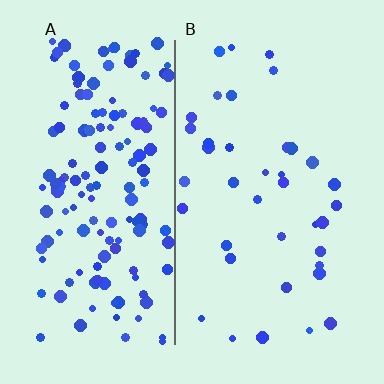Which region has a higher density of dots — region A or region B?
A (the left).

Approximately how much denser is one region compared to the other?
Approximately 3.9× — region A over region B.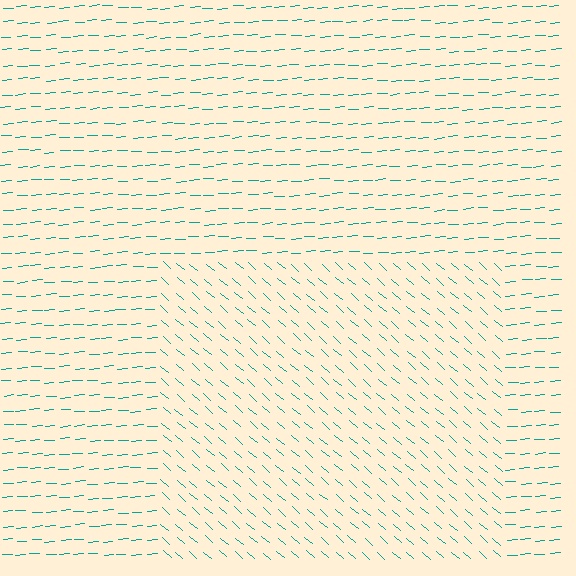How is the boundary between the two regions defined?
The boundary is defined purely by a change in line orientation (approximately 45 degrees difference). All lines are the same color and thickness.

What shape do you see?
I see a rectangle.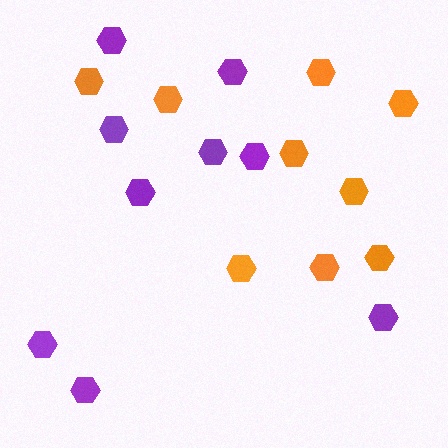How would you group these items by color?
There are 2 groups: one group of orange hexagons (9) and one group of purple hexagons (9).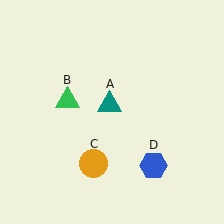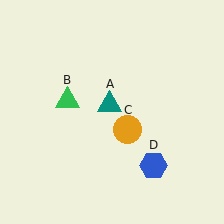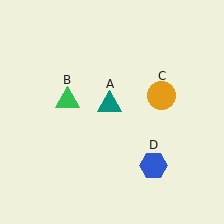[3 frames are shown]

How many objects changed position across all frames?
1 object changed position: orange circle (object C).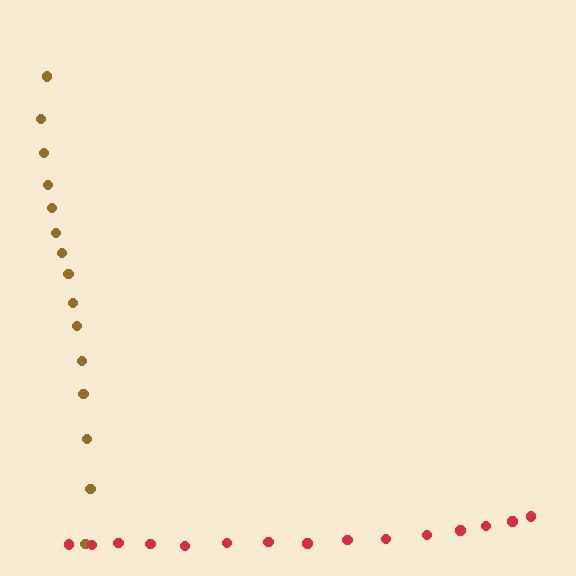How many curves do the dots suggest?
There are 2 distinct paths.